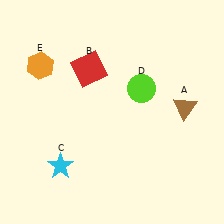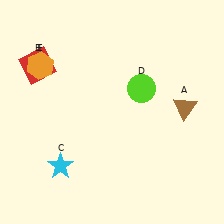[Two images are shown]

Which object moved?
The red square (B) moved left.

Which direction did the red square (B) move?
The red square (B) moved left.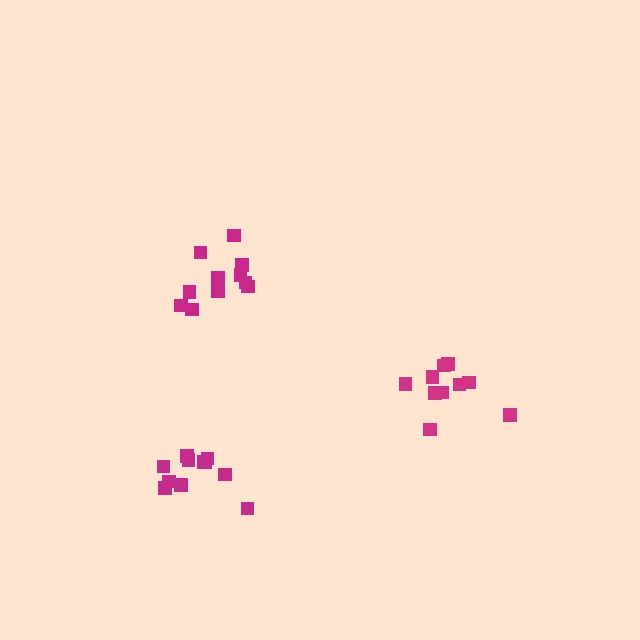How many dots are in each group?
Group 1: 10 dots, Group 2: 11 dots, Group 3: 11 dots (32 total).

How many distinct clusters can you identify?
There are 3 distinct clusters.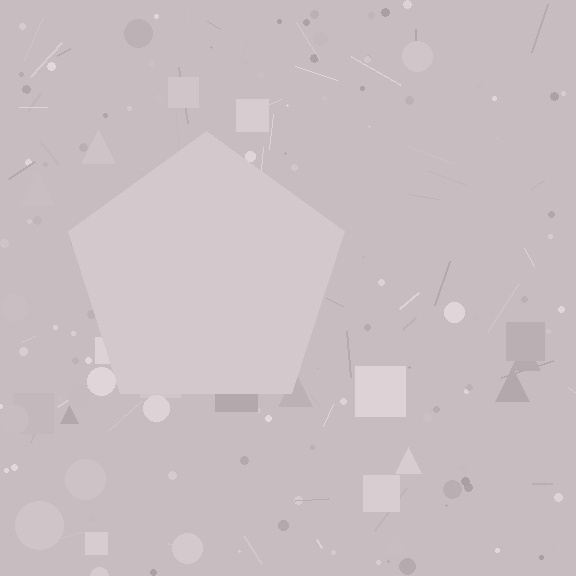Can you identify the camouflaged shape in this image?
The camouflaged shape is a pentagon.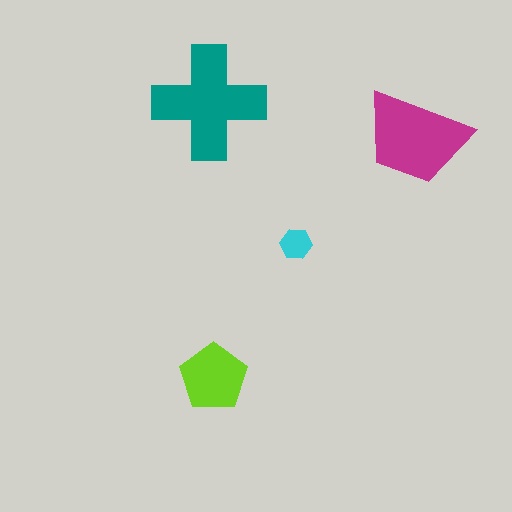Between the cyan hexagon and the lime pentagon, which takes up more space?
The lime pentagon.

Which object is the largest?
The teal cross.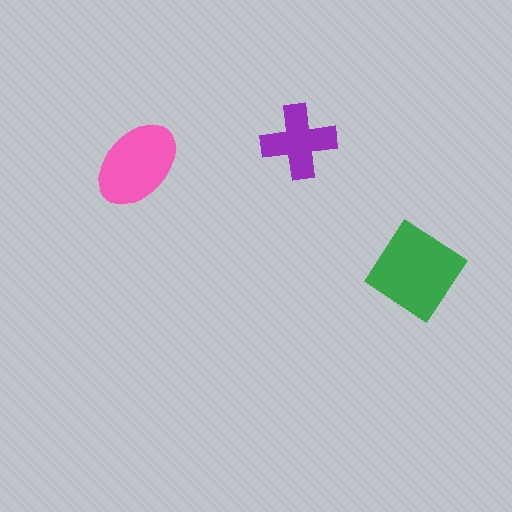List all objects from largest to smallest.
The green diamond, the pink ellipse, the purple cross.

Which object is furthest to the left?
The pink ellipse is leftmost.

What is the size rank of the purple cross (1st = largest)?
3rd.